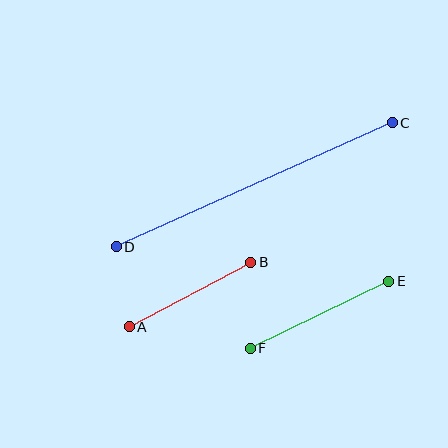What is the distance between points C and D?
The distance is approximately 303 pixels.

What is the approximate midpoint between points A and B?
The midpoint is at approximately (190, 295) pixels.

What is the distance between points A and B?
The distance is approximately 138 pixels.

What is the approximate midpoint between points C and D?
The midpoint is at approximately (254, 185) pixels.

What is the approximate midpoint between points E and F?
The midpoint is at approximately (319, 315) pixels.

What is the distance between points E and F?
The distance is approximately 154 pixels.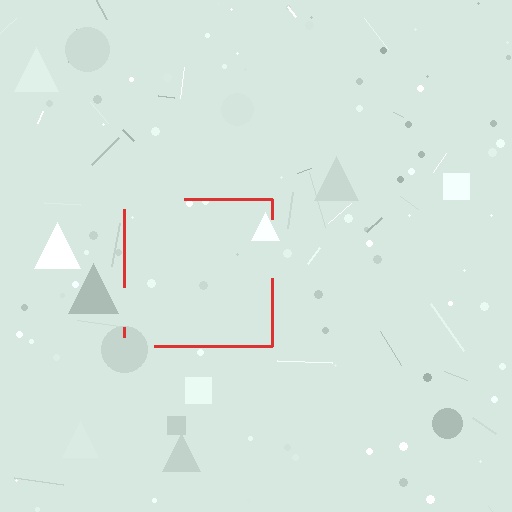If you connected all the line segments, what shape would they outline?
They would outline a square.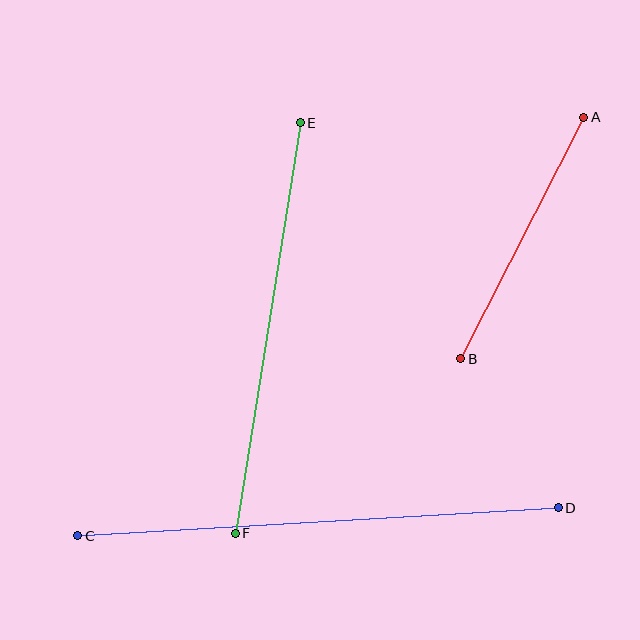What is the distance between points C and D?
The distance is approximately 482 pixels.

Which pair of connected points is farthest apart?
Points C and D are farthest apart.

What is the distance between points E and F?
The distance is approximately 416 pixels.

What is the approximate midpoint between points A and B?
The midpoint is at approximately (522, 238) pixels.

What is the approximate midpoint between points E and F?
The midpoint is at approximately (268, 328) pixels.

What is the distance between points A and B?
The distance is approximately 271 pixels.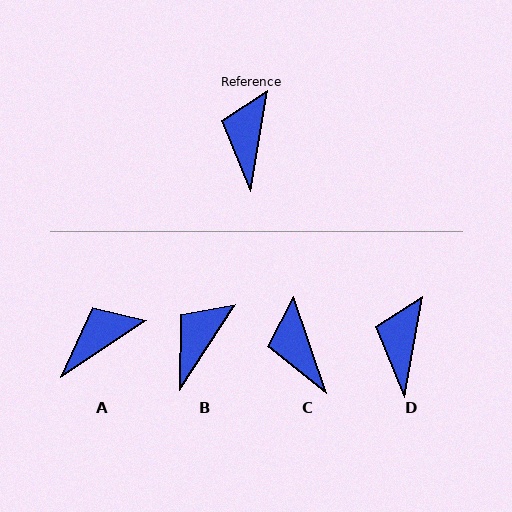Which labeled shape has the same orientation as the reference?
D.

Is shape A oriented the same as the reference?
No, it is off by about 47 degrees.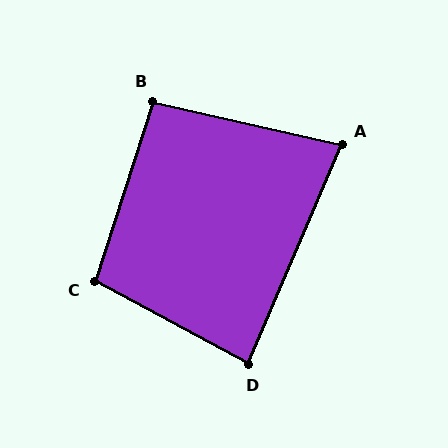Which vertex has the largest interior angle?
C, at approximately 100 degrees.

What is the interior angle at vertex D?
Approximately 85 degrees (approximately right).